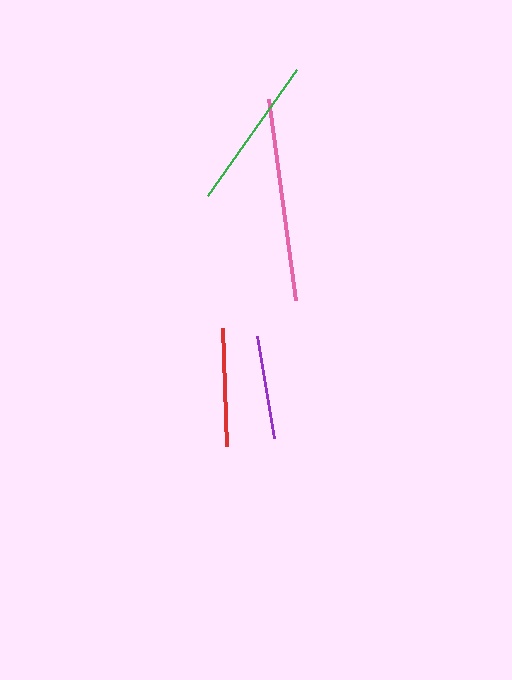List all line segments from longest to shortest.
From longest to shortest: pink, green, red, purple.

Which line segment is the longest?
The pink line is the longest at approximately 203 pixels.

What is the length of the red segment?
The red segment is approximately 119 pixels long.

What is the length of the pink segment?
The pink segment is approximately 203 pixels long.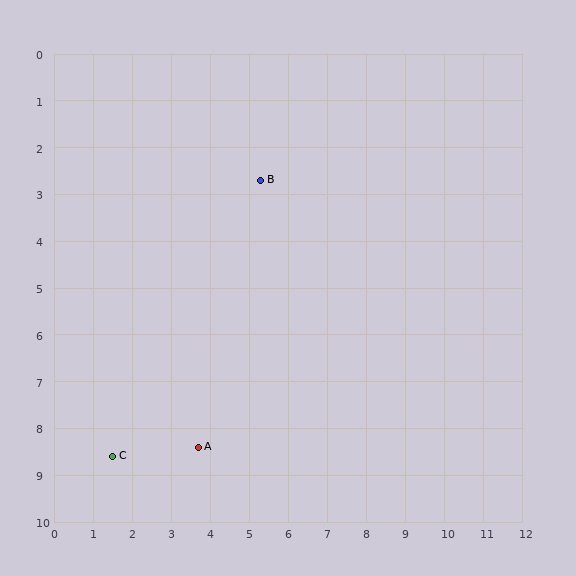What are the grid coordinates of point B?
Point B is at approximately (5.3, 2.7).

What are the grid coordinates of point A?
Point A is at approximately (3.7, 8.4).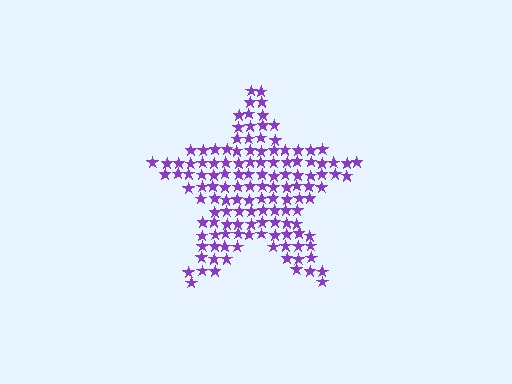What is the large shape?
The large shape is a star.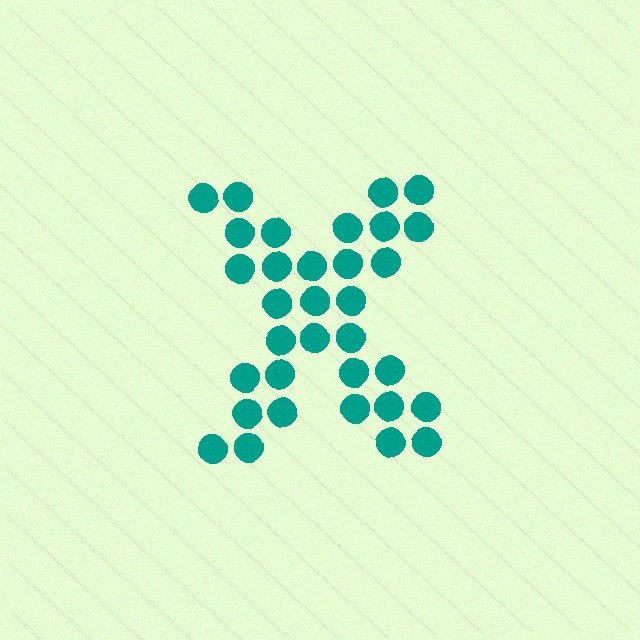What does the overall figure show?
The overall figure shows the letter X.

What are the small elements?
The small elements are circles.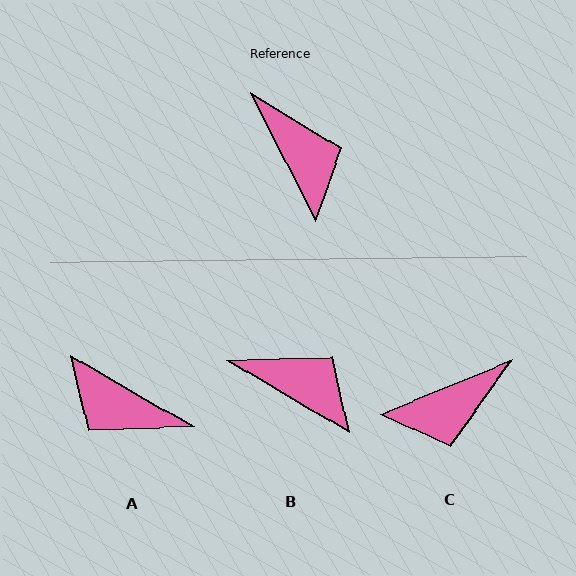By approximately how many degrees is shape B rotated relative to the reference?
Approximately 32 degrees counter-clockwise.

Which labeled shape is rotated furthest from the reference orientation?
A, about 147 degrees away.